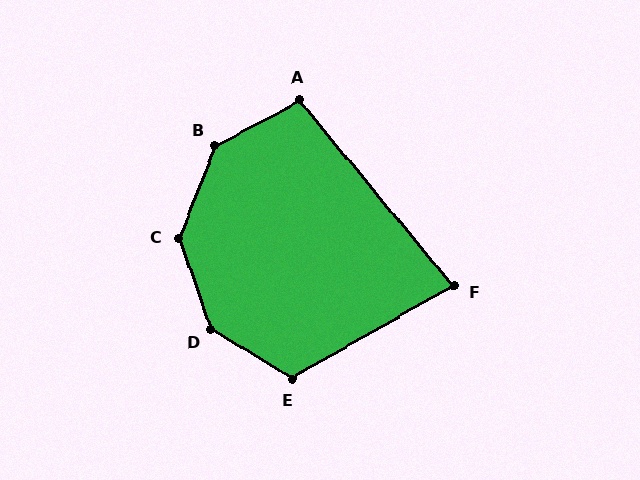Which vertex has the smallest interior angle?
F, at approximately 80 degrees.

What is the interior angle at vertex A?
Approximately 101 degrees (obtuse).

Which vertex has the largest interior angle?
D, at approximately 140 degrees.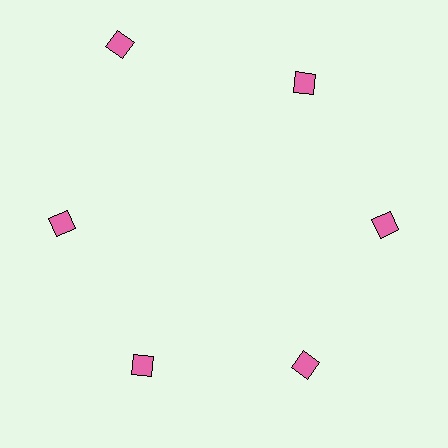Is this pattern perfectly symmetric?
No. The 6 pink diamonds are arranged in a ring, but one element near the 11 o'clock position is pushed outward from the center, breaking the 6-fold rotational symmetry.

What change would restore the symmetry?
The symmetry would be restored by moving it inward, back onto the ring so that all 6 diamonds sit at equal angles and equal distance from the center.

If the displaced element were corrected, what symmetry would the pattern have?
It would have 6-fold rotational symmetry — the pattern would map onto itself every 60 degrees.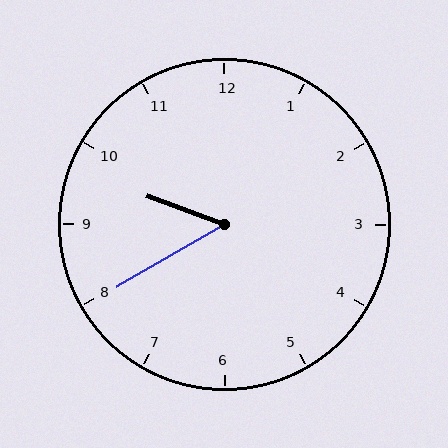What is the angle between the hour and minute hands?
Approximately 50 degrees.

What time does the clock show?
9:40.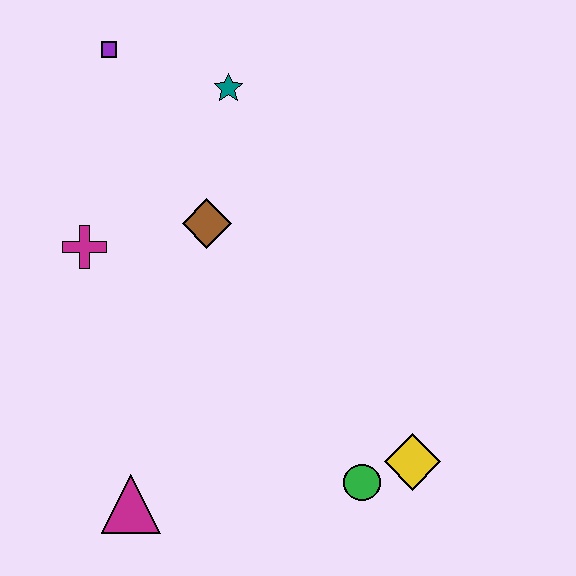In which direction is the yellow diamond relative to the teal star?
The yellow diamond is below the teal star.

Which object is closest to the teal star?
The purple square is closest to the teal star.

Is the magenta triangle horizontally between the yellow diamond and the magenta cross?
Yes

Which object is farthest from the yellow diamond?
The purple square is farthest from the yellow diamond.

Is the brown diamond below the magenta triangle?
No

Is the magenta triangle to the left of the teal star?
Yes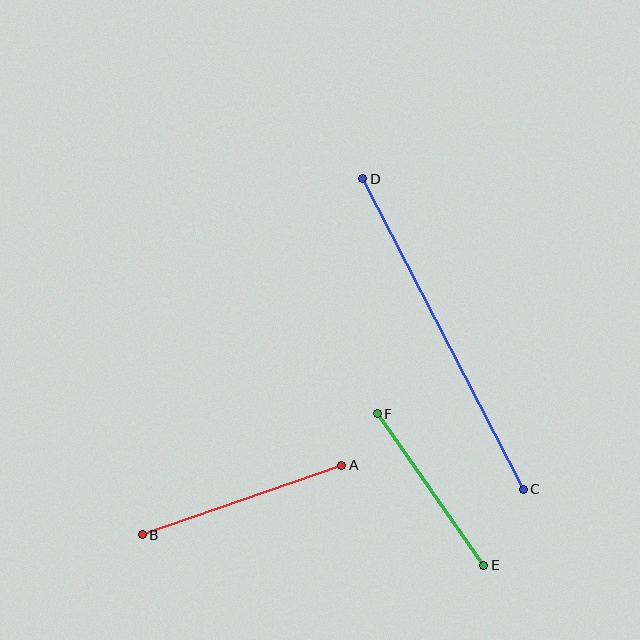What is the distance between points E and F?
The distance is approximately 185 pixels.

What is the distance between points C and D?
The distance is approximately 350 pixels.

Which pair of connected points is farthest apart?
Points C and D are farthest apart.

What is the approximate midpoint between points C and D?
The midpoint is at approximately (443, 334) pixels.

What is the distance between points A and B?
The distance is approximately 211 pixels.